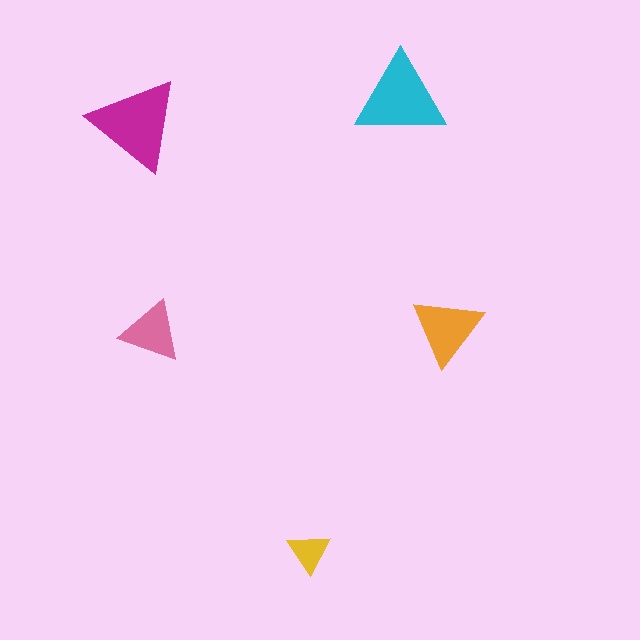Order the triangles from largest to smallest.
the magenta one, the cyan one, the orange one, the pink one, the yellow one.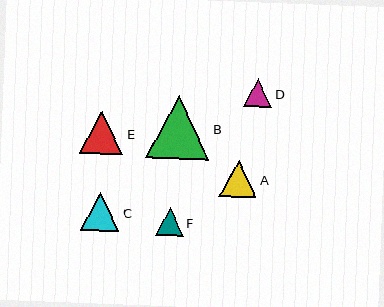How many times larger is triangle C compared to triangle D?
Triangle C is approximately 1.4 times the size of triangle D.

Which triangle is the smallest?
Triangle D is the smallest with a size of approximately 28 pixels.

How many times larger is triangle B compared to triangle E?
Triangle B is approximately 1.5 times the size of triangle E.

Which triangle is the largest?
Triangle B is the largest with a size of approximately 63 pixels.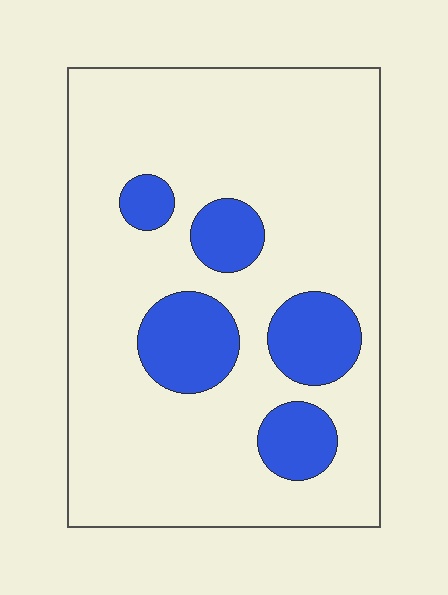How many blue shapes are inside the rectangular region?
5.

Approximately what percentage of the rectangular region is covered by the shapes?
Approximately 20%.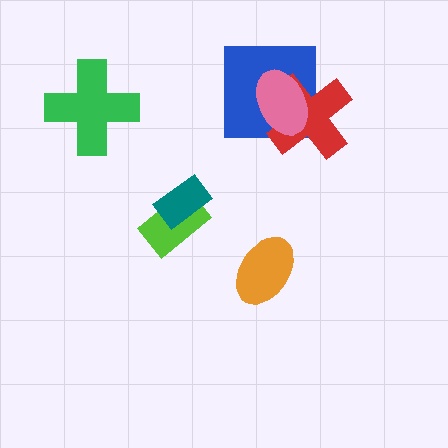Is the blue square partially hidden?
Yes, it is partially covered by another shape.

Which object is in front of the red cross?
The pink ellipse is in front of the red cross.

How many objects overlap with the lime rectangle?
1 object overlaps with the lime rectangle.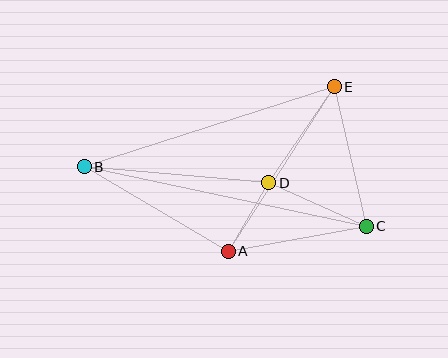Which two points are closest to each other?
Points A and D are closest to each other.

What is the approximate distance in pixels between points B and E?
The distance between B and E is approximately 263 pixels.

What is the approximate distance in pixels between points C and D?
The distance between C and D is approximately 107 pixels.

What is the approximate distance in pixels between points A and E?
The distance between A and E is approximately 196 pixels.